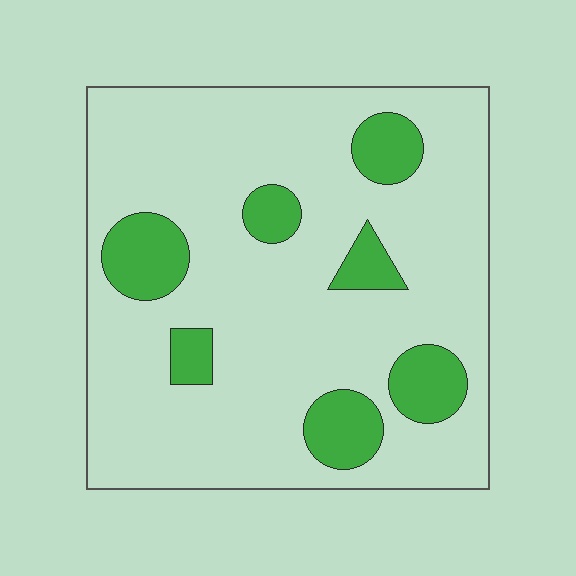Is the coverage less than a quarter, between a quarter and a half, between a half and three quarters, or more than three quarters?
Less than a quarter.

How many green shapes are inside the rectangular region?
7.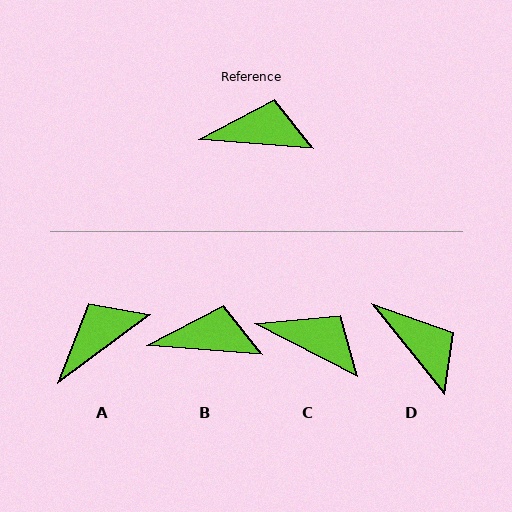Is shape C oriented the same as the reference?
No, it is off by about 22 degrees.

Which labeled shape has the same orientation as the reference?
B.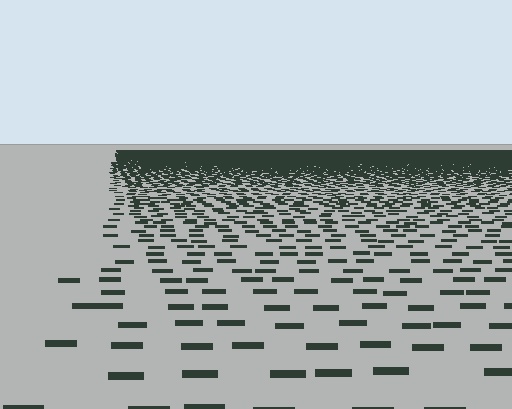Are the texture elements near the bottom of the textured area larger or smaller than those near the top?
Larger. Near the bottom, elements are closer to the viewer and appear at a bigger on-screen size.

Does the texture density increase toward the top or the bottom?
Density increases toward the top.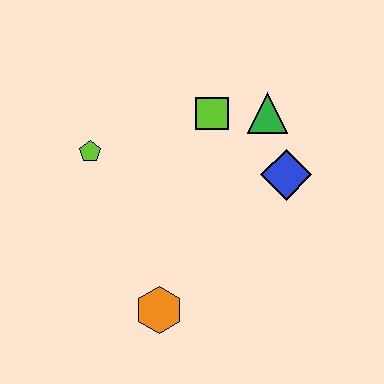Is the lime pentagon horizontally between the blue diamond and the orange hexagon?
No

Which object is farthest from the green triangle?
The orange hexagon is farthest from the green triangle.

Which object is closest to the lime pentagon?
The lime square is closest to the lime pentagon.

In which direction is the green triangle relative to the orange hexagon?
The green triangle is above the orange hexagon.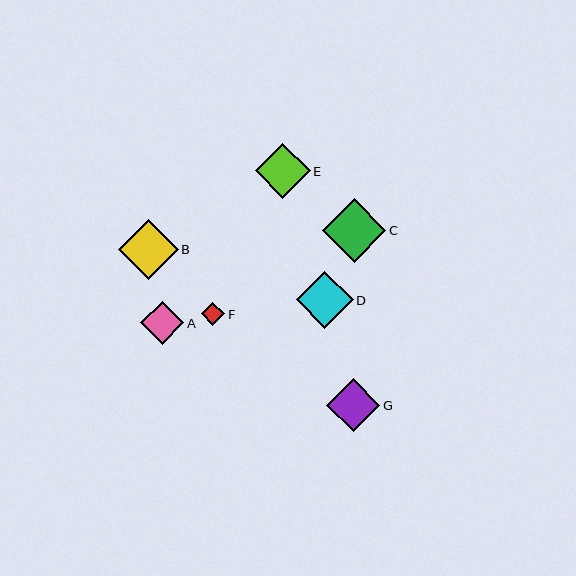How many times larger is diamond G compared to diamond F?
Diamond G is approximately 2.3 times the size of diamond F.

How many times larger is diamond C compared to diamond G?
Diamond C is approximately 1.2 times the size of diamond G.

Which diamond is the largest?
Diamond C is the largest with a size of approximately 63 pixels.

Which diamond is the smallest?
Diamond F is the smallest with a size of approximately 23 pixels.